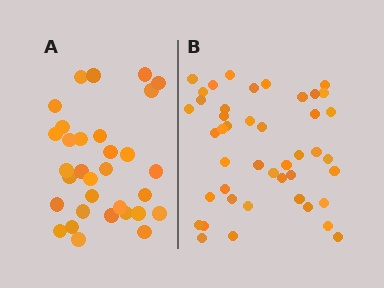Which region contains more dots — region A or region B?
Region B (the right region) has more dots.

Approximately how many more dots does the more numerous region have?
Region B has roughly 12 or so more dots than region A.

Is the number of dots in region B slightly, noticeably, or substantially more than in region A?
Region B has noticeably more, but not dramatically so. The ratio is roughly 1.4 to 1.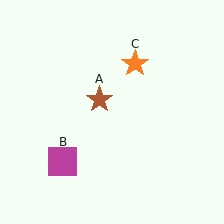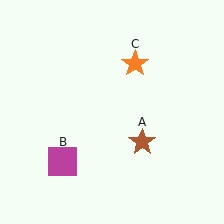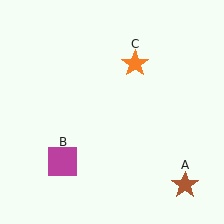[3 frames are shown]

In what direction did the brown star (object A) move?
The brown star (object A) moved down and to the right.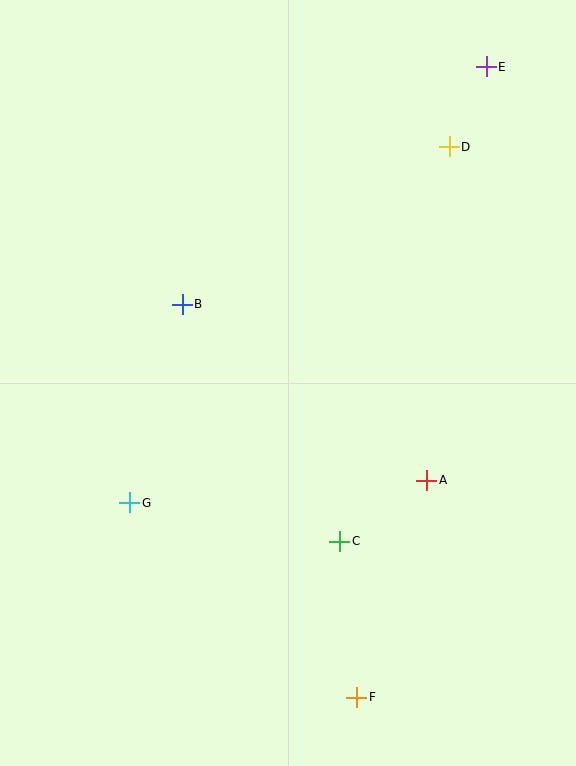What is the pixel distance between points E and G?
The distance between E and G is 563 pixels.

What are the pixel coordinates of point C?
Point C is at (340, 541).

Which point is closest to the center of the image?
Point B at (182, 304) is closest to the center.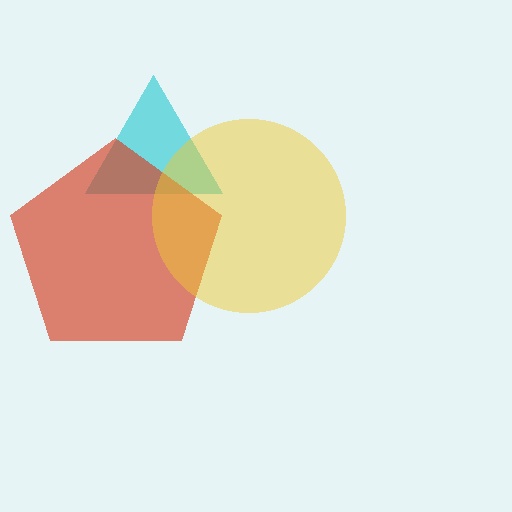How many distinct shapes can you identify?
There are 3 distinct shapes: a cyan triangle, a red pentagon, a yellow circle.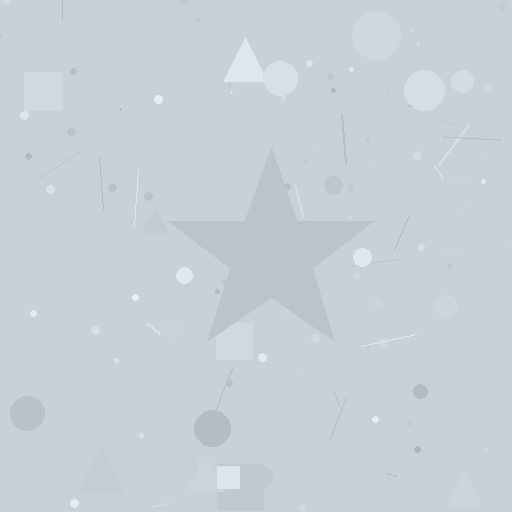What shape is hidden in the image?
A star is hidden in the image.